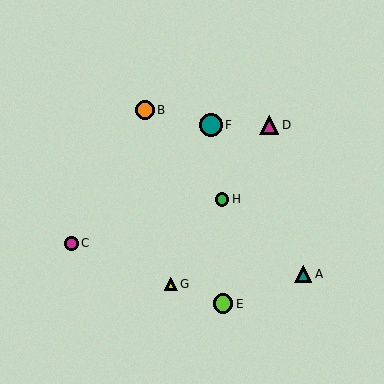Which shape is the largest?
The teal circle (labeled F) is the largest.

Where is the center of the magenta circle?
The center of the magenta circle is at (72, 243).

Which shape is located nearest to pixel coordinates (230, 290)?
The lime circle (labeled E) at (223, 304) is nearest to that location.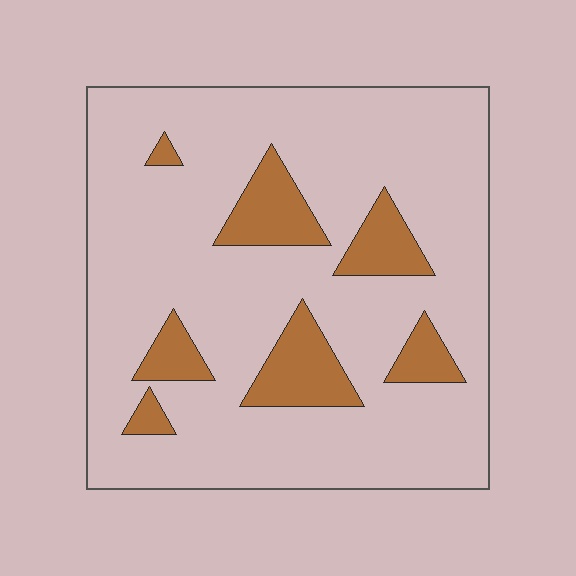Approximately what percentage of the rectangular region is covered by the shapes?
Approximately 15%.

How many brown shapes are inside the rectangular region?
7.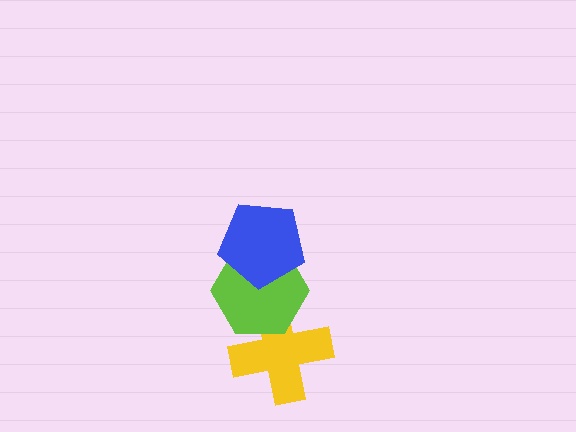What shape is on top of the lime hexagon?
The blue pentagon is on top of the lime hexagon.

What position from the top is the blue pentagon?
The blue pentagon is 1st from the top.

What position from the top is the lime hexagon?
The lime hexagon is 2nd from the top.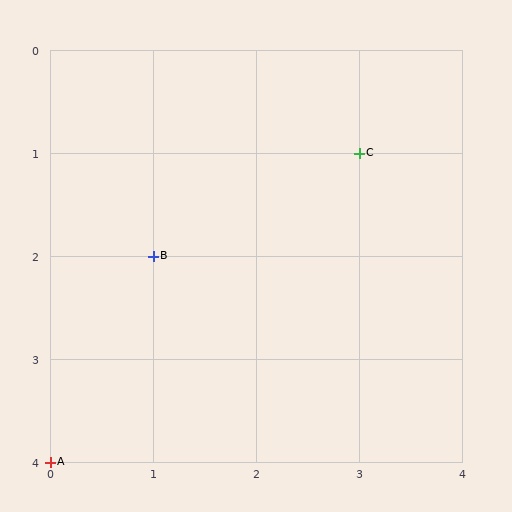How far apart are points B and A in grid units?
Points B and A are 1 column and 2 rows apart (about 2.2 grid units diagonally).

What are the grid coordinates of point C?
Point C is at grid coordinates (3, 1).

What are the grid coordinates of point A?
Point A is at grid coordinates (0, 4).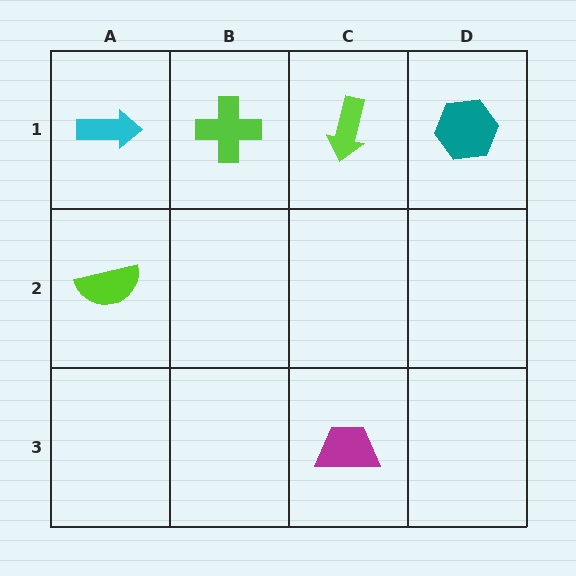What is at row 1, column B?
A lime cross.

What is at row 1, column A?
A cyan arrow.